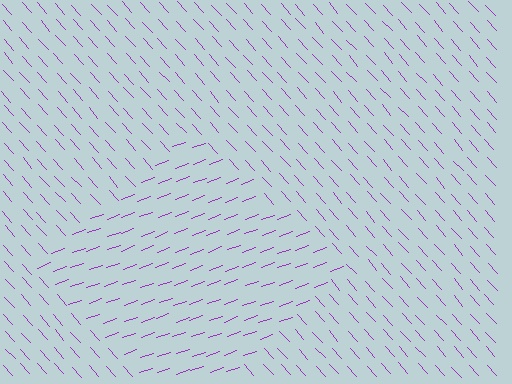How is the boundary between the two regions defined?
The boundary is defined purely by a change in line orientation (approximately 68 degrees difference). All lines are the same color and thickness.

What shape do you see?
I see a diamond.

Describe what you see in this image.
The image is filled with small purple line segments. A diamond region in the image has lines oriented differently from the surrounding lines, creating a visible texture boundary.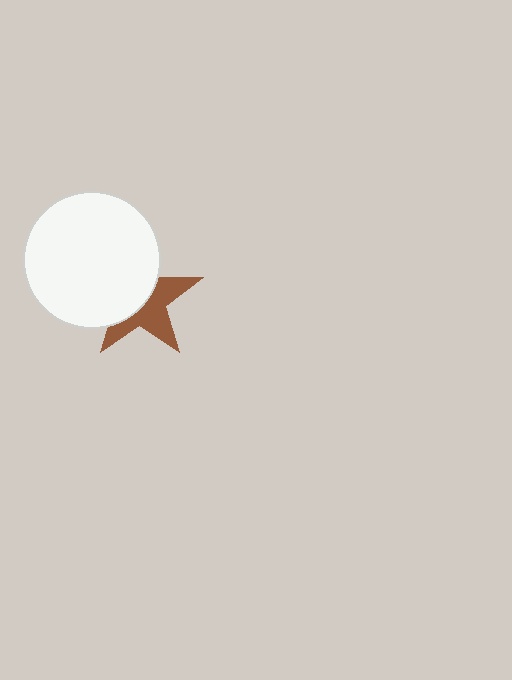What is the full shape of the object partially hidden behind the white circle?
The partially hidden object is a brown star.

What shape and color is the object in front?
The object in front is a white circle.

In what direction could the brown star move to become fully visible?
The brown star could move toward the lower-right. That would shift it out from behind the white circle entirely.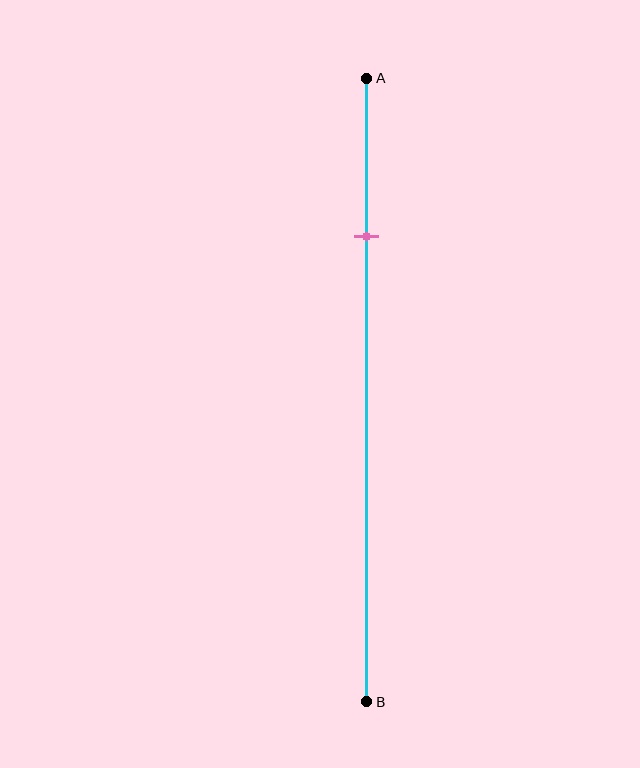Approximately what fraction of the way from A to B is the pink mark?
The pink mark is approximately 25% of the way from A to B.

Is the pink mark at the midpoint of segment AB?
No, the mark is at about 25% from A, not at the 50% midpoint.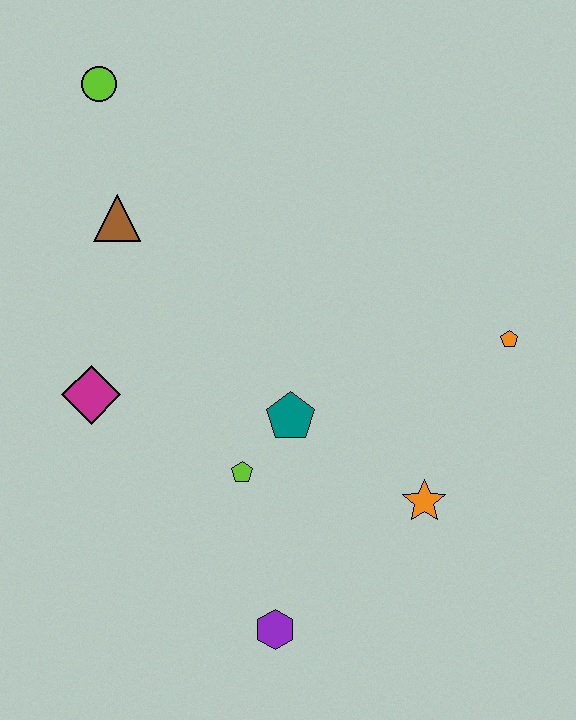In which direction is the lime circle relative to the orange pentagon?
The lime circle is to the left of the orange pentagon.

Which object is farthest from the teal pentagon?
The lime circle is farthest from the teal pentagon.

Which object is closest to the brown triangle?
The lime circle is closest to the brown triangle.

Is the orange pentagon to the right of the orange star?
Yes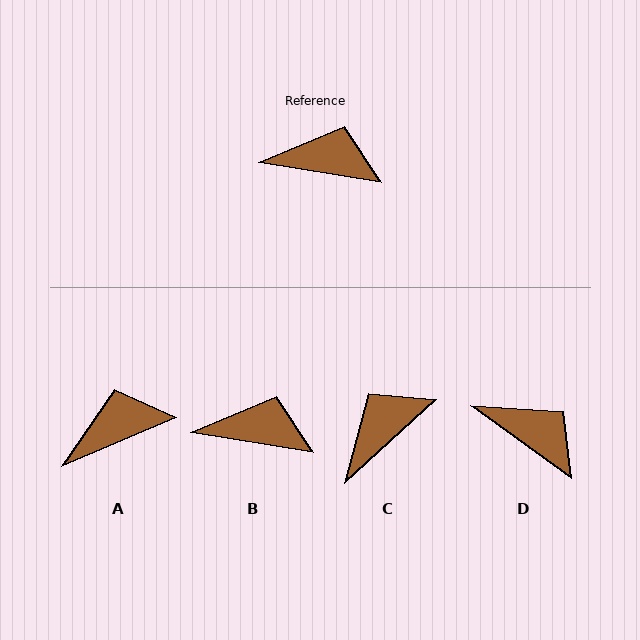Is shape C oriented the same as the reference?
No, it is off by about 52 degrees.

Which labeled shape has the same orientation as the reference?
B.